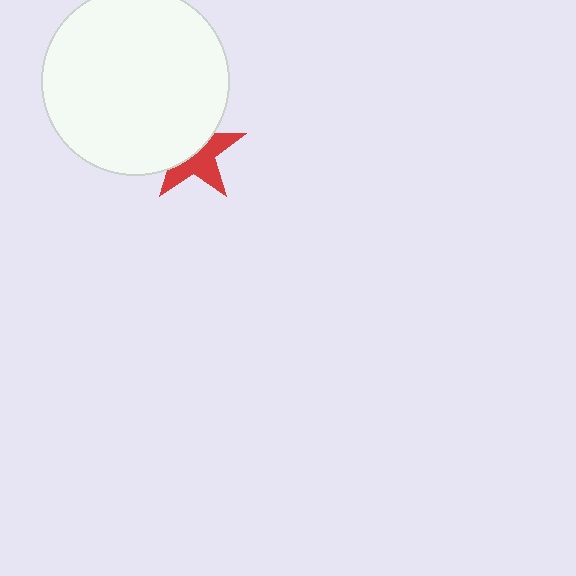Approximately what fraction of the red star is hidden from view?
Roughly 50% of the red star is hidden behind the white circle.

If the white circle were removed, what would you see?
You would see the complete red star.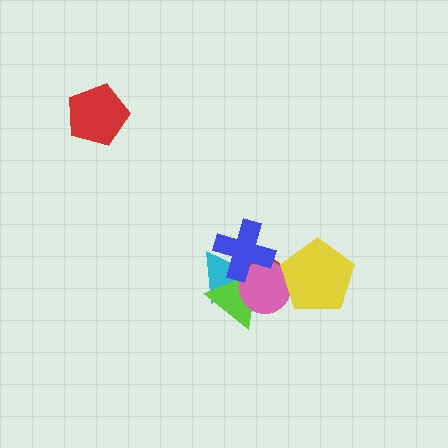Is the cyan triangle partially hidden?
Yes, it is partially covered by another shape.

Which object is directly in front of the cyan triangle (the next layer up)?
The brown triangle is directly in front of the cyan triangle.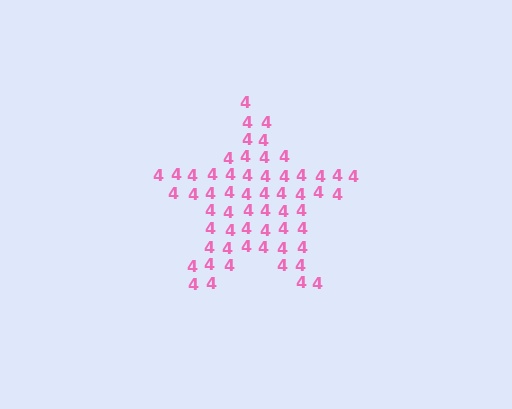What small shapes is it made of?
It is made of small digit 4's.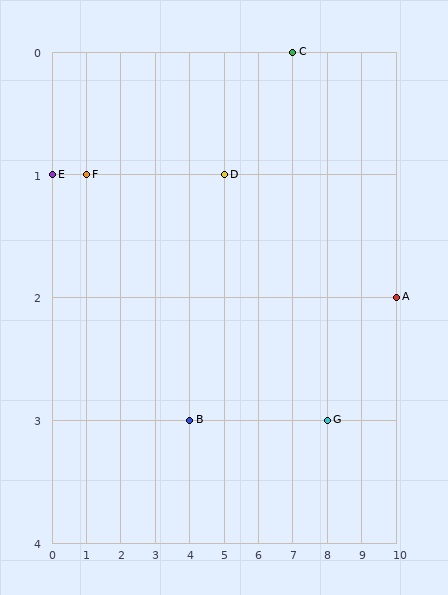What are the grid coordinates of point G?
Point G is at grid coordinates (8, 3).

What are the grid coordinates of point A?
Point A is at grid coordinates (10, 2).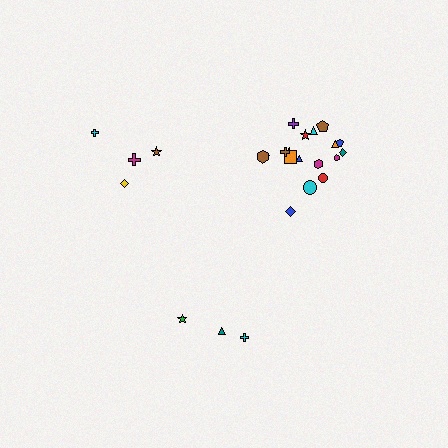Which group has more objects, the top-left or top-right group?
The top-right group.